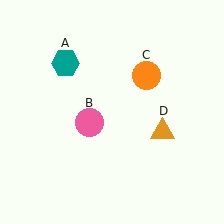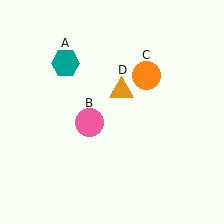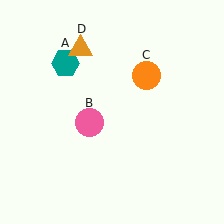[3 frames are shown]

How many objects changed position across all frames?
1 object changed position: orange triangle (object D).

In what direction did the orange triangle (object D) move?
The orange triangle (object D) moved up and to the left.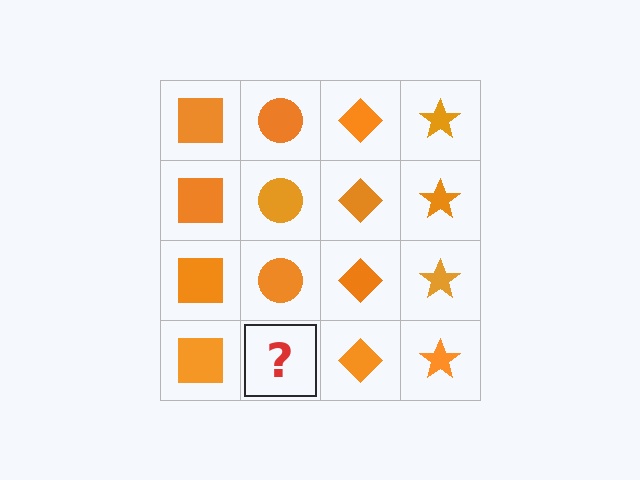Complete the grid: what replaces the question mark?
The question mark should be replaced with an orange circle.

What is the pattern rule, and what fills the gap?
The rule is that each column has a consistent shape. The gap should be filled with an orange circle.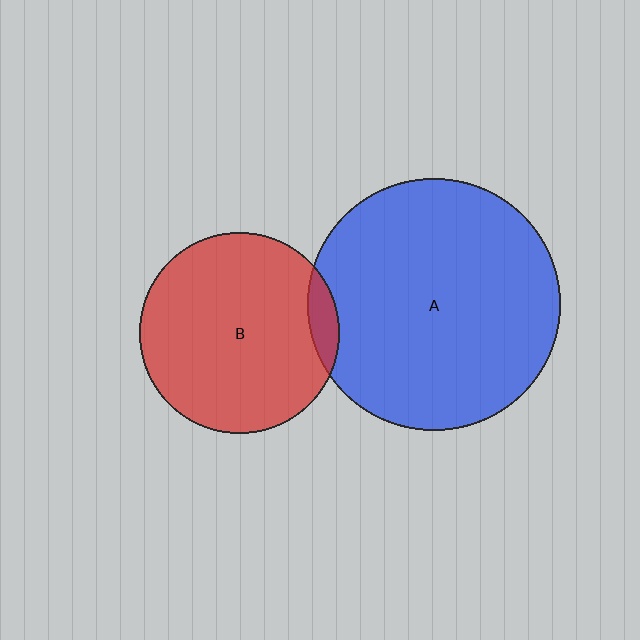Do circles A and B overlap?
Yes.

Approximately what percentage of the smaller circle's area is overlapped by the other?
Approximately 5%.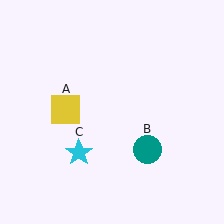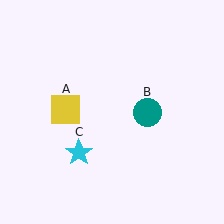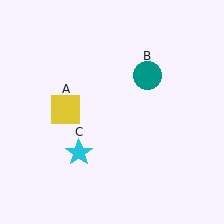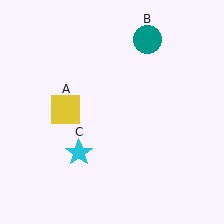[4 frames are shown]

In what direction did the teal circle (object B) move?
The teal circle (object B) moved up.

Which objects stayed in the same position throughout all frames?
Yellow square (object A) and cyan star (object C) remained stationary.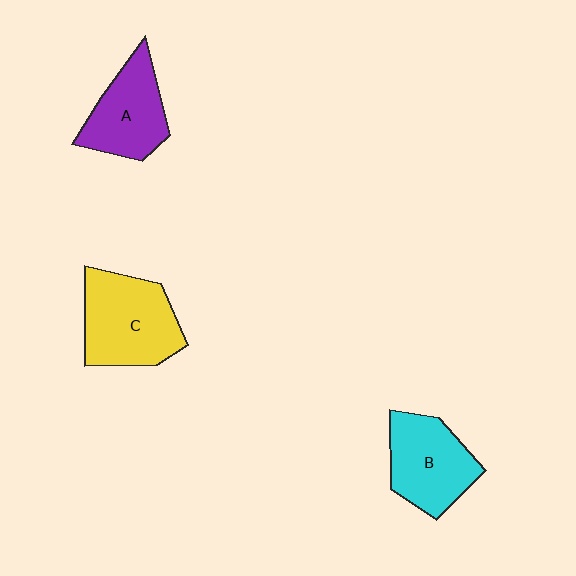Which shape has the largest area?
Shape C (yellow).